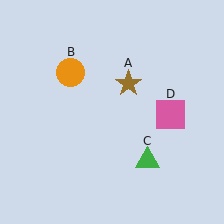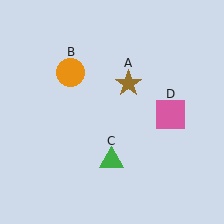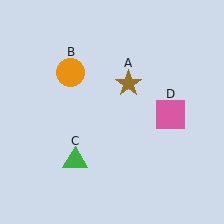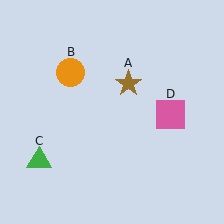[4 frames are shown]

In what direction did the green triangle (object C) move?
The green triangle (object C) moved left.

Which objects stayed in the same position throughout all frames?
Brown star (object A) and orange circle (object B) and pink square (object D) remained stationary.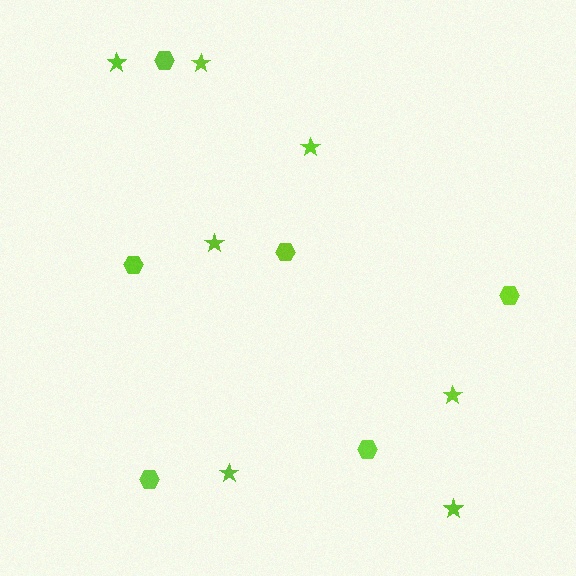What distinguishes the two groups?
There are 2 groups: one group of stars (7) and one group of hexagons (6).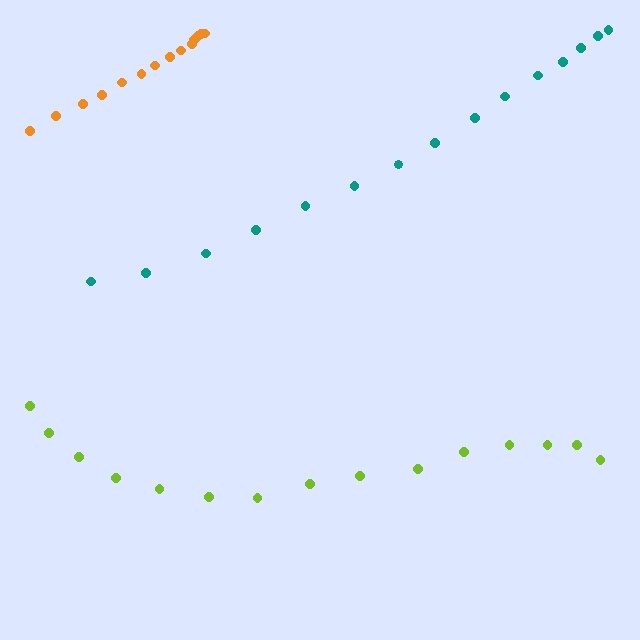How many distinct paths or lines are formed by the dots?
There are 3 distinct paths.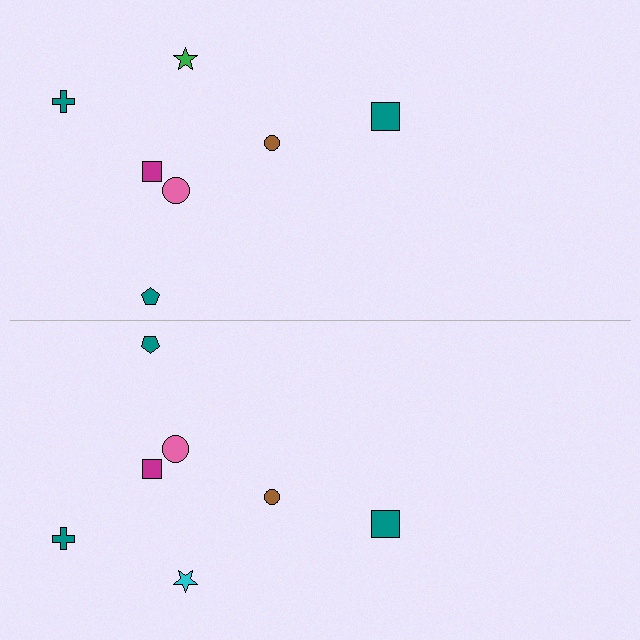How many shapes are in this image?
There are 14 shapes in this image.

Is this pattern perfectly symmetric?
No, the pattern is not perfectly symmetric. The cyan star on the bottom side breaks the symmetry — its mirror counterpart is green.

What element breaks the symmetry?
The cyan star on the bottom side breaks the symmetry — its mirror counterpart is green.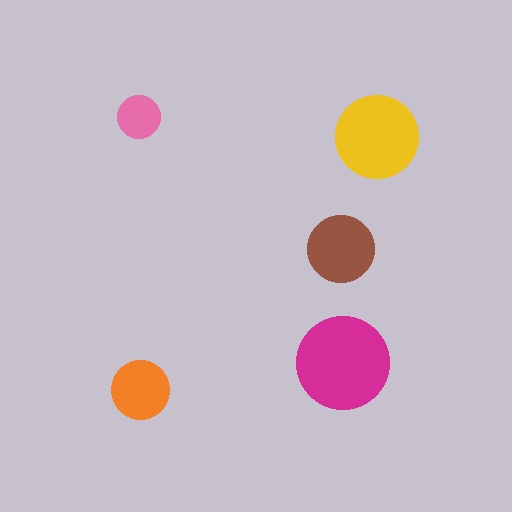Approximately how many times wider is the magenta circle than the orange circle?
About 1.5 times wider.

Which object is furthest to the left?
The pink circle is leftmost.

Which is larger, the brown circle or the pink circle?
The brown one.